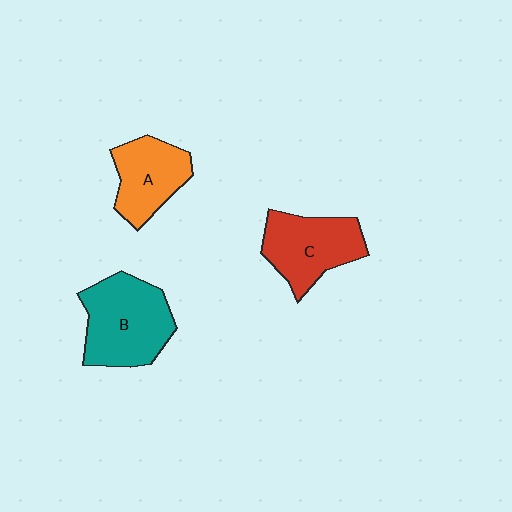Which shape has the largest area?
Shape B (teal).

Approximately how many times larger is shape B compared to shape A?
Approximately 1.4 times.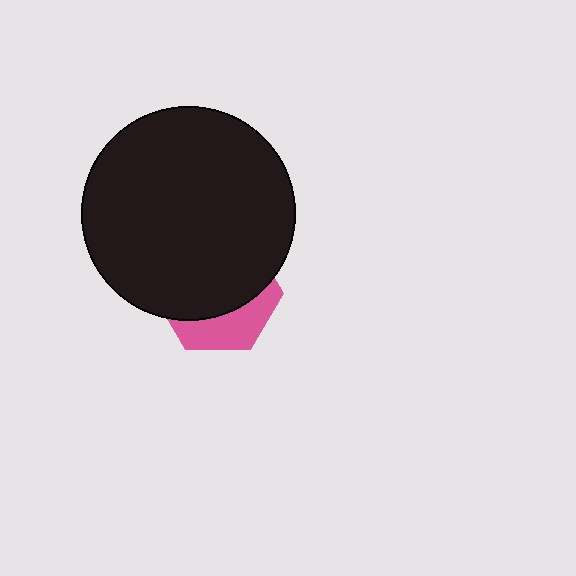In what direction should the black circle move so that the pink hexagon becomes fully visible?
The black circle should move up. That is the shortest direction to clear the overlap and leave the pink hexagon fully visible.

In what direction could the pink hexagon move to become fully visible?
The pink hexagon could move down. That would shift it out from behind the black circle entirely.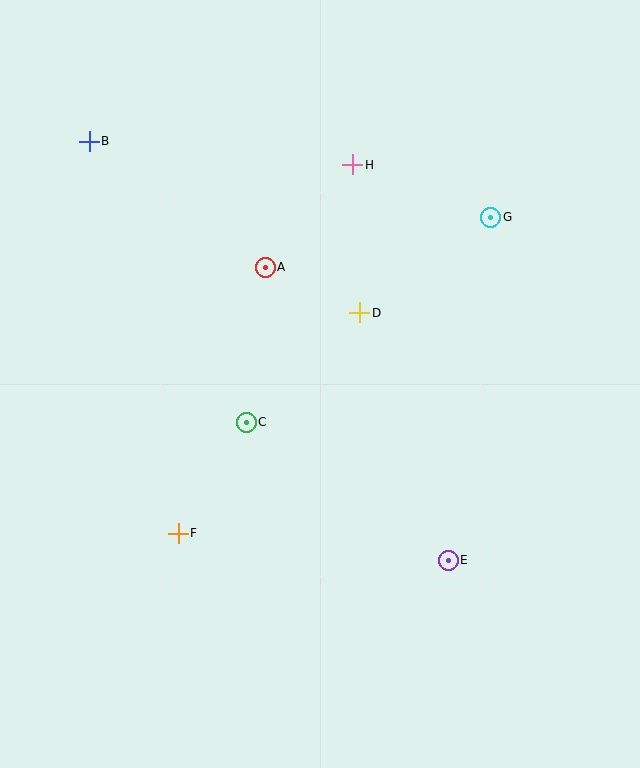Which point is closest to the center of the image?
Point D at (360, 313) is closest to the center.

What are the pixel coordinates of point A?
Point A is at (265, 267).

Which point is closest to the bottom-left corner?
Point F is closest to the bottom-left corner.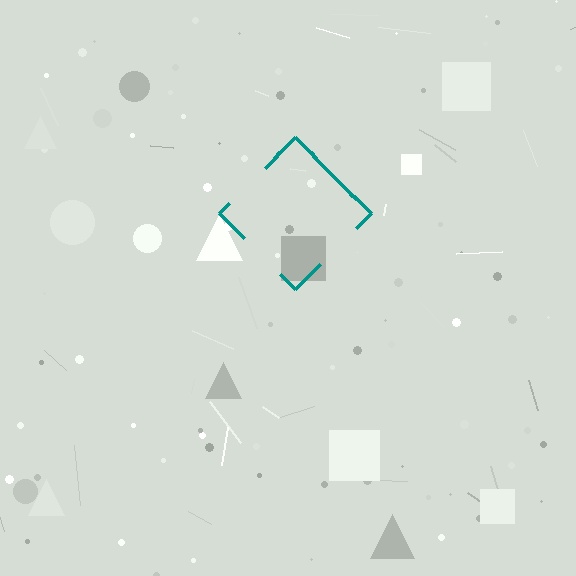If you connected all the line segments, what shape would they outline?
They would outline a diamond.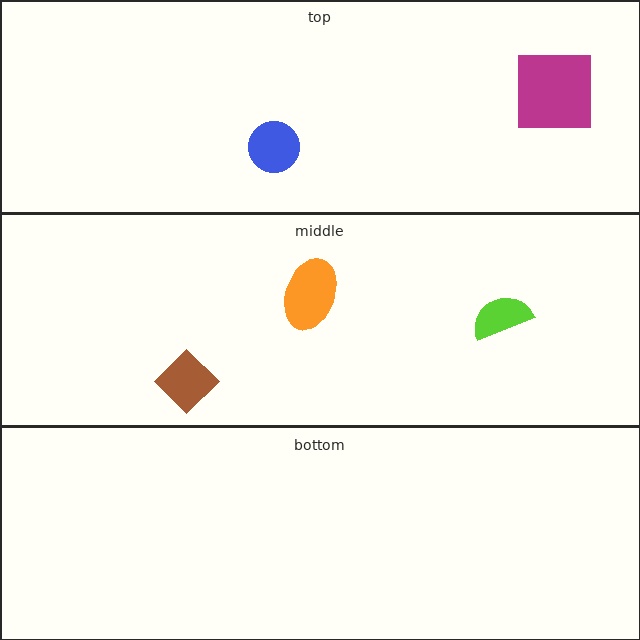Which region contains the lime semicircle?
The middle region.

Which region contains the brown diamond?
The middle region.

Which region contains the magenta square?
The top region.